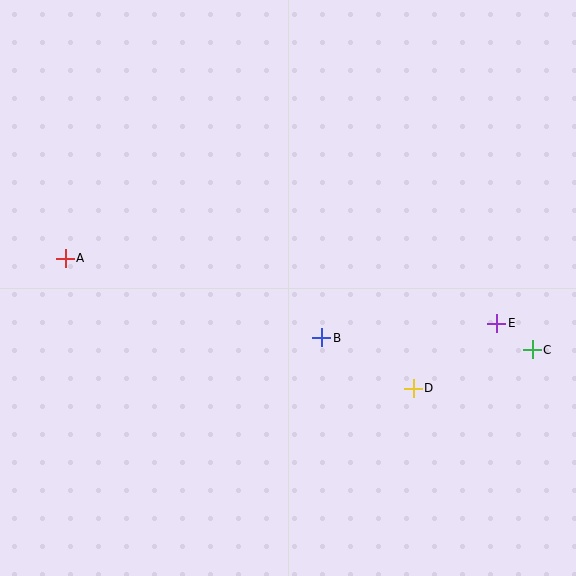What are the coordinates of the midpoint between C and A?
The midpoint between C and A is at (299, 304).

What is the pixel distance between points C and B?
The distance between C and B is 211 pixels.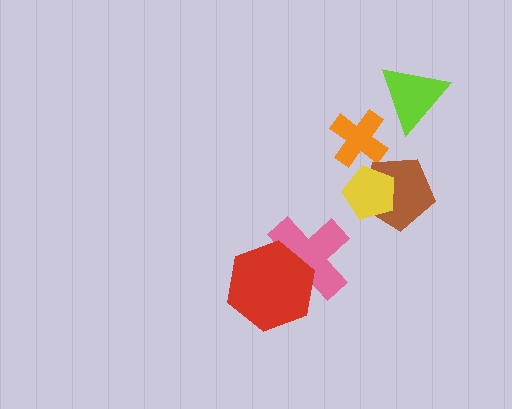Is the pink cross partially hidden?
Yes, it is partially covered by another shape.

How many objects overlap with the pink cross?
1 object overlaps with the pink cross.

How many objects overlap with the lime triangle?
0 objects overlap with the lime triangle.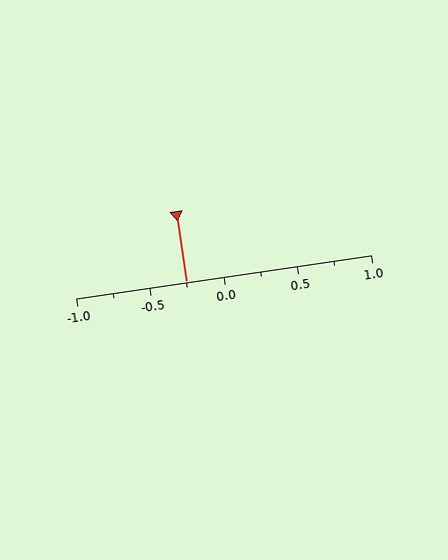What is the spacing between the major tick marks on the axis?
The major ticks are spaced 0.5 apart.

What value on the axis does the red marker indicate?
The marker indicates approximately -0.25.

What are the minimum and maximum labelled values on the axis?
The axis runs from -1.0 to 1.0.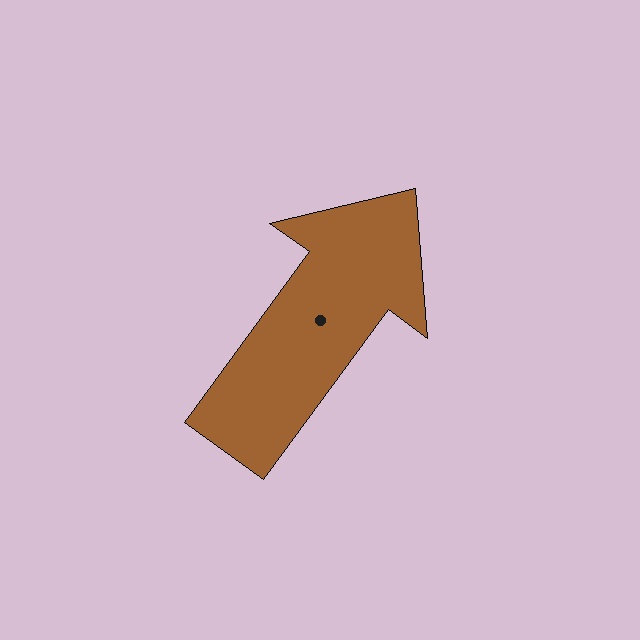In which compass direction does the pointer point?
Northeast.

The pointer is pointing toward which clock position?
Roughly 1 o'clock.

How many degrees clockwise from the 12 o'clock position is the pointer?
Approximately 36 degrees.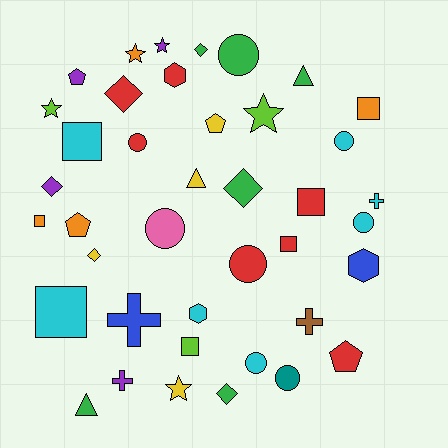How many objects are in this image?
There are 40 objects.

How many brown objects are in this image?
There is 1 brown object.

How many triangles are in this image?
There are 3 triangles.